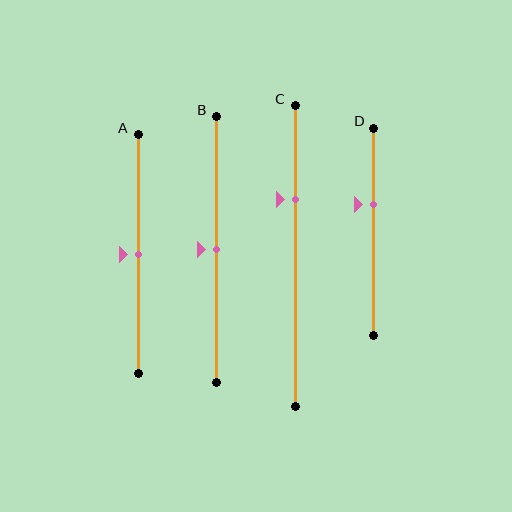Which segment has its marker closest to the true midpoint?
Segment A has its marker closest to the true midpoint.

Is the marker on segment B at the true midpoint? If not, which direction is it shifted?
Yes, the marker on segment B is at the true midpoint.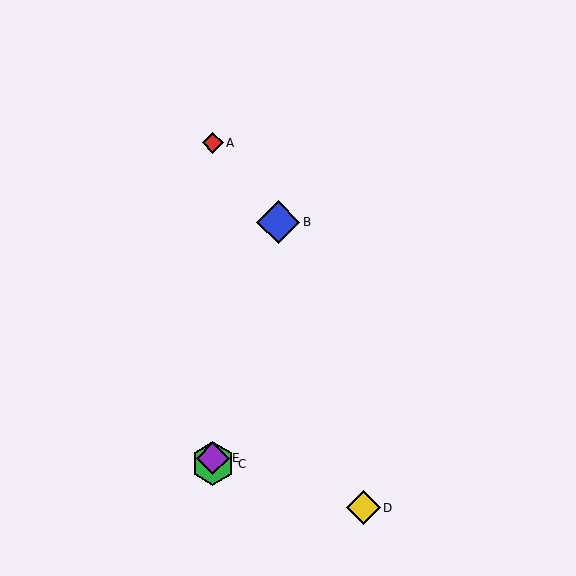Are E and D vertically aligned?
No, E is at x≈213 and D is at x≈363.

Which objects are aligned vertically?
Objects A, C, E are aligned vertically.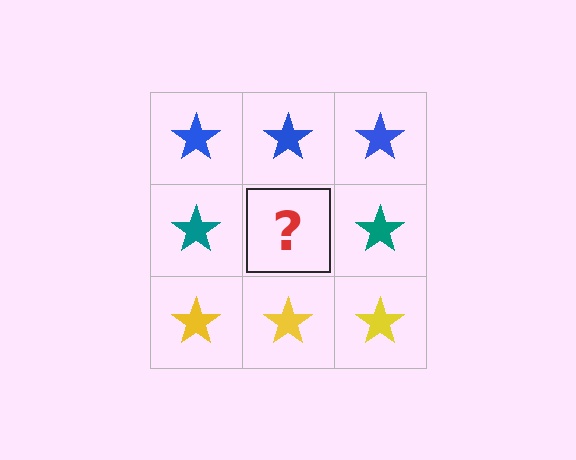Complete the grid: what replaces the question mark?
The question mark should be replaced with a teal star.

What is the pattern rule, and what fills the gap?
The rule is that each row has a consistent color. The gap should be filled with a teal star.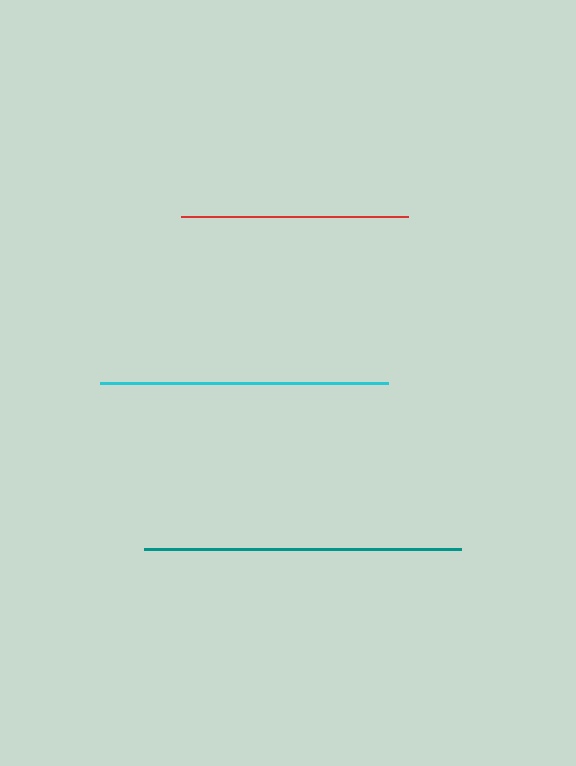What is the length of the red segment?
The red segment is approximately 227 pixels long.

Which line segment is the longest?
The teal line is the longest at approximately 317 pixels.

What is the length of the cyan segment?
The cyan segment is approximately 288 pixels long.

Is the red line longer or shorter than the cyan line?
The cyan line is longer than the red line.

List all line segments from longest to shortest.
From longest to shortest: teal, cyan, red.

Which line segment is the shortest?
The red line is the shortest at approximately 227 pixels.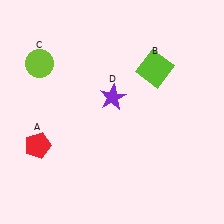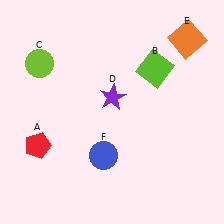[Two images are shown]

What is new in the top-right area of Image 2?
An orange square (E) was added in the top-right area of Image 2.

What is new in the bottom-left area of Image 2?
A blue circle (F) was added in the bottom-left area of Image 2.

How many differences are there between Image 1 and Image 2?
There are 2 differences between the two images.